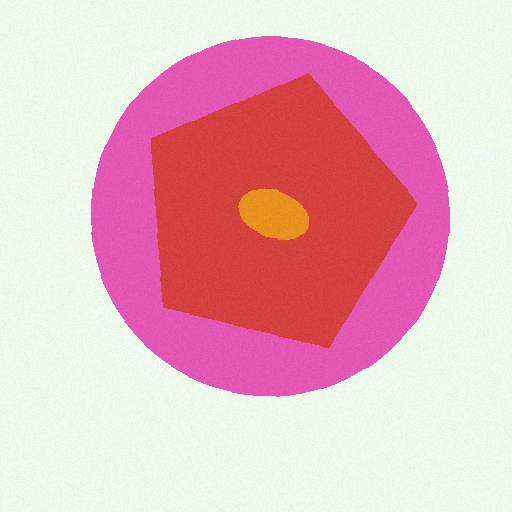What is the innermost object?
The orange ellipse.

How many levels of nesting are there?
3.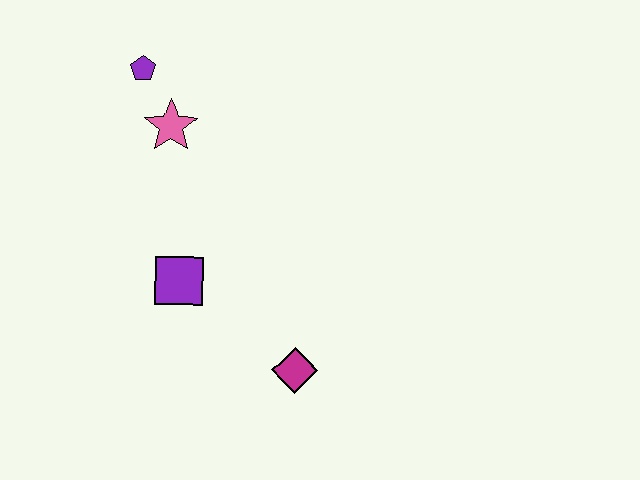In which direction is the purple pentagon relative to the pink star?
The purple pentagon is above the pink star.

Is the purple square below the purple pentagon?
Yes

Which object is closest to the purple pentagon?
The pink star is closest to the purple pentagon.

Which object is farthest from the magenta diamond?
The purple pentagon is farthest from the magenta diamond.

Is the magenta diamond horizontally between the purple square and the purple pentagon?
No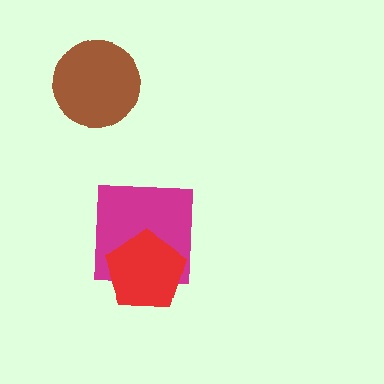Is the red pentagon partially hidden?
No, no other shape covers it.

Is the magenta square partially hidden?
Yes, it is partially covered by another shape.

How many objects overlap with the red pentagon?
1 object overlaps with the red pentagon.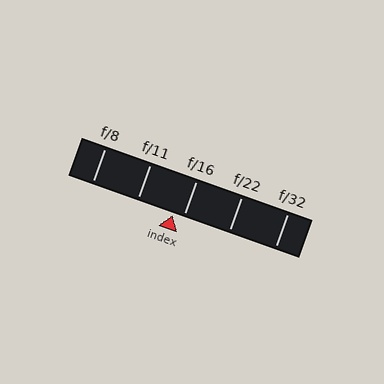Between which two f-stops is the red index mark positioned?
The index mark is between f/11 and f/16.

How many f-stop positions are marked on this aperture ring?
There are 5 f-stop positions marked.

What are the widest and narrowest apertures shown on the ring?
The widest aperture shown is f/8 and the narrowest is f/32.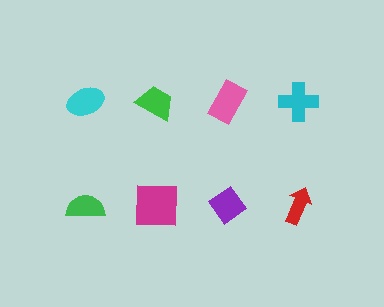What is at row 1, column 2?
A green trapezoid.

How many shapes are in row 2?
4 shapes.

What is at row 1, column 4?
A cyan cross.